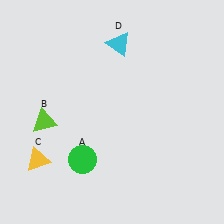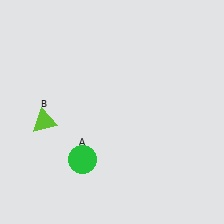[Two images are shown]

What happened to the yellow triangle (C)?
The yellow triangle (C) was removed in Image 2. It was in the bottom-left area of Image 1.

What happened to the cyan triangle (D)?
The cyan triangle (D) was removed in Image 2. It was in the top-right area of Image 1.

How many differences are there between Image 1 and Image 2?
There are 2 differences between the two images.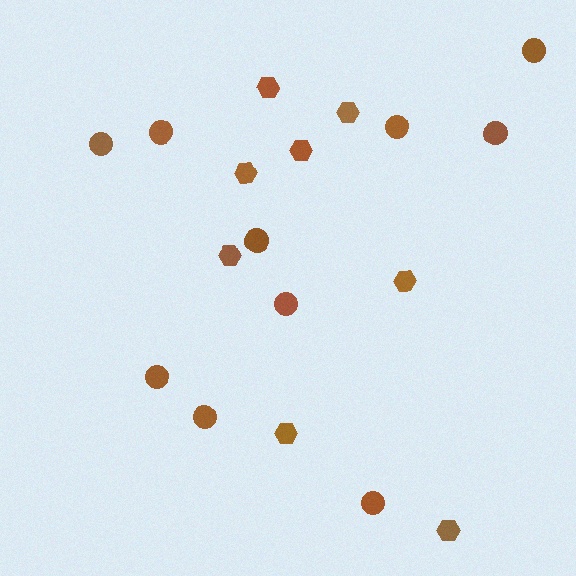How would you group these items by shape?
There are 2 groups: one group of circles (10) and one group of hexagons (8).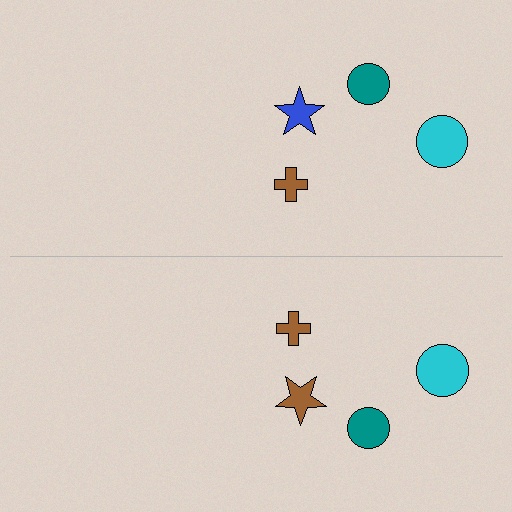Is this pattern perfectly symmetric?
No, the pattern is not perfectly symmetric. The brown star on the bottom side breaks the symmetry — its mirror counterpart is blue.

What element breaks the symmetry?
The brown star on the bottom side breaks the symmetry — its mirror counterpart is blue.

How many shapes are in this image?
There are 8 shapes in this image.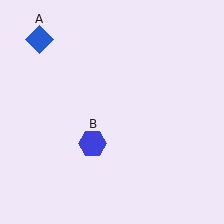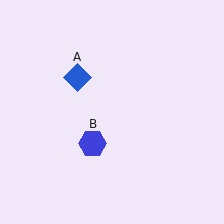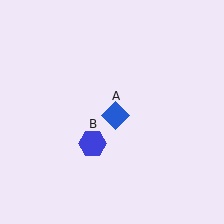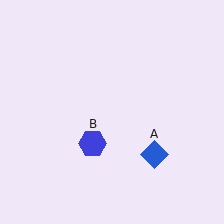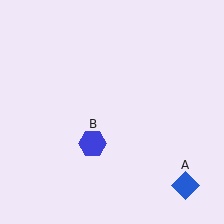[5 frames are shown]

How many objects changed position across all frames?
1 object changed position: blue diamond (object A).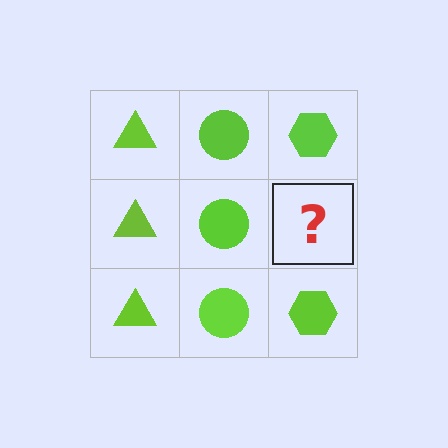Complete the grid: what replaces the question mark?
The question mark should be replaced with a lime hexagon.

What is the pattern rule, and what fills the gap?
The rule is that each column has a consistent shape. The gap should be filled with a lime hexagon.